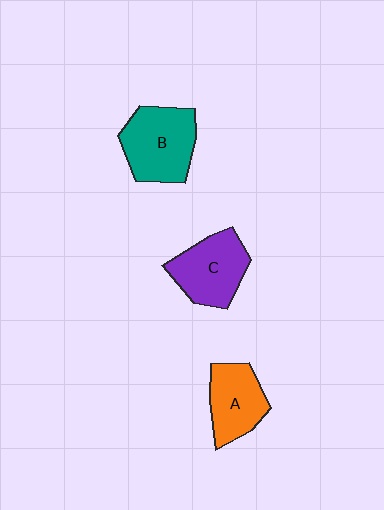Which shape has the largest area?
Shape B (teal).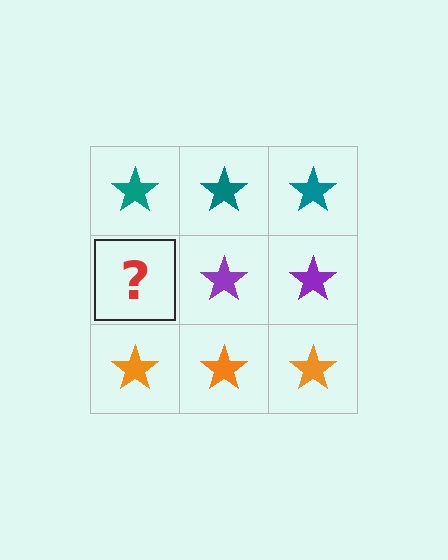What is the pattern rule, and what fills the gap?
The rule is that each row has a consistent color. The gap should be filled with a purple star.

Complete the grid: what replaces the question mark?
The question mark should be replaced with a purple star.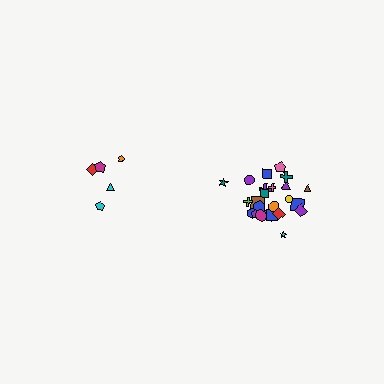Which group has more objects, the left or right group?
The right group.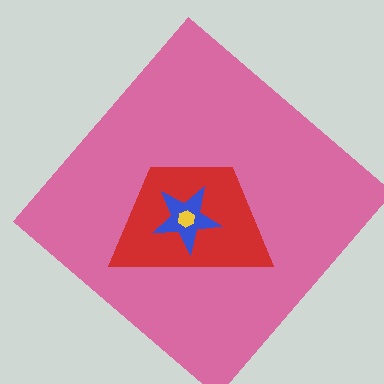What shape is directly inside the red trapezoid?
The blue star.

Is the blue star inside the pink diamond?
Yes.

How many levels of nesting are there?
4.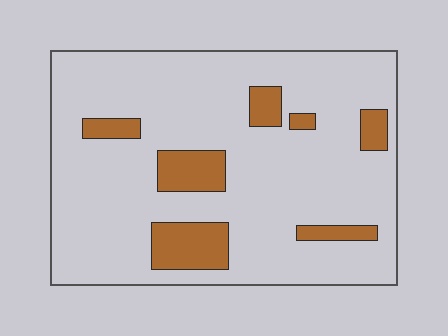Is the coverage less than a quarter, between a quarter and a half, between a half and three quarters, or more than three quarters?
Less than a quarter.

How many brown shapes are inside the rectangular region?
7.